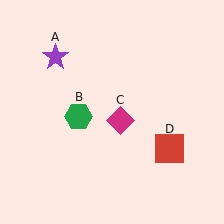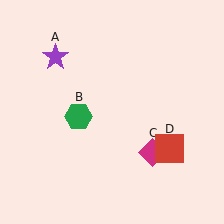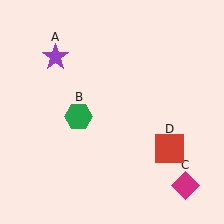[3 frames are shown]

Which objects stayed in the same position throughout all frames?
Purple star (object A) and green hexagon (object B) and red square (object D) remained stationary.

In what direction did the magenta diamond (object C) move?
The magenta diamond (object C) moved down and to the right.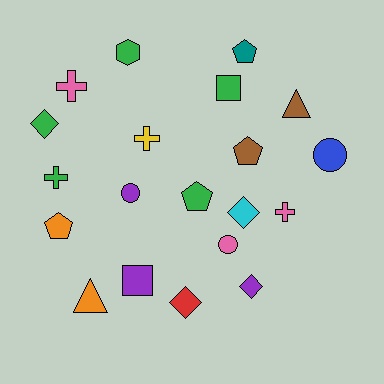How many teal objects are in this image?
There is 1 teal object.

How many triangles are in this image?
There are 2 triangles.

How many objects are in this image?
There are 20 objects.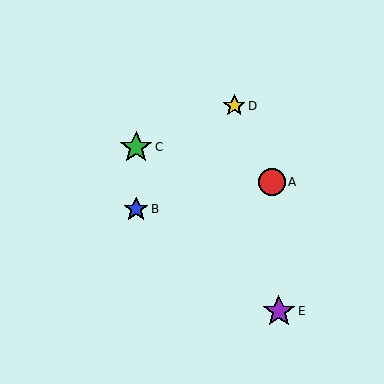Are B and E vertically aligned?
No, B is at x≈136 and E is at x≈279.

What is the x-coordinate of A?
Object A is at x≈272.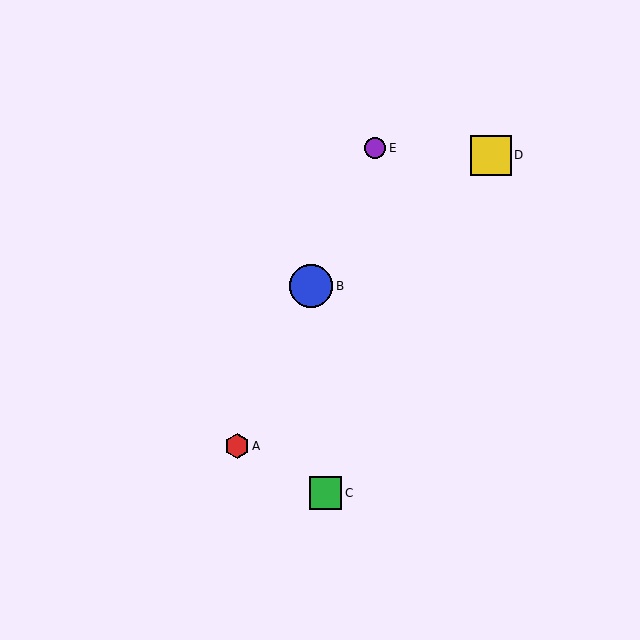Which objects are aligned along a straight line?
Objects A, B, E are aligned along a straight line.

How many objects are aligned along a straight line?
3 objects (A, B, E) are aligned along a straight line.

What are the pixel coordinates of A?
Object A is at (237, 446).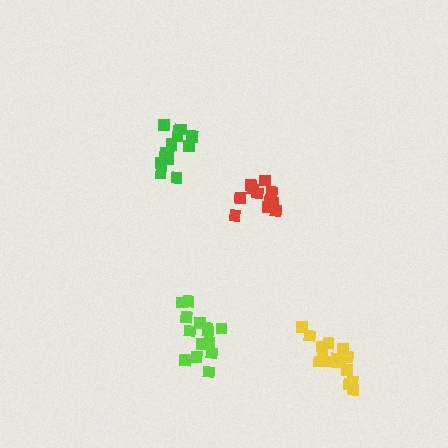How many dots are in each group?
Group 1: 14 dots, Group 2: 14 dots, Group 3: 13 dots, Group 4: 16 dots (57 total).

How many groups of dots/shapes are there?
There are 4 groups.